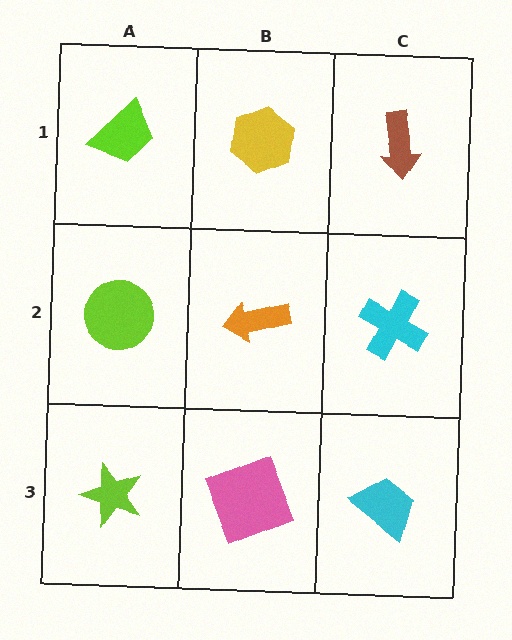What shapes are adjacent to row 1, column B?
An orange arrow (row 2, column B), a lime trapezoid (row 1, column A), a brown arrow (row 1, column C).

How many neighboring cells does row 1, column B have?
3.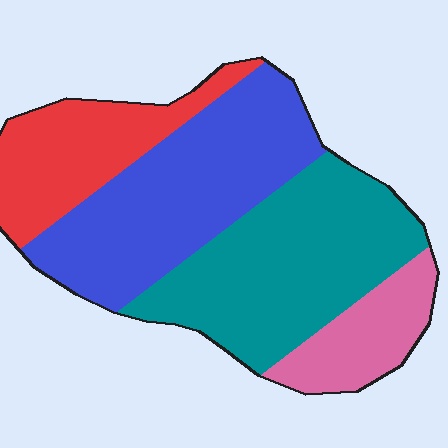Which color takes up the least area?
Pink, at roughly 15%.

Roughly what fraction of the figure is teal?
Teal covers around 35% of the figure.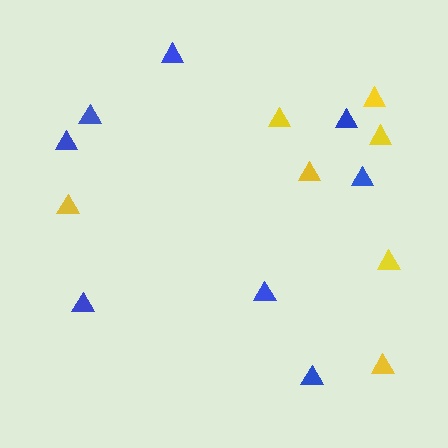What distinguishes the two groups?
There are 2 groups: one group of blue triangles (8) and one group of yellow triangles (7).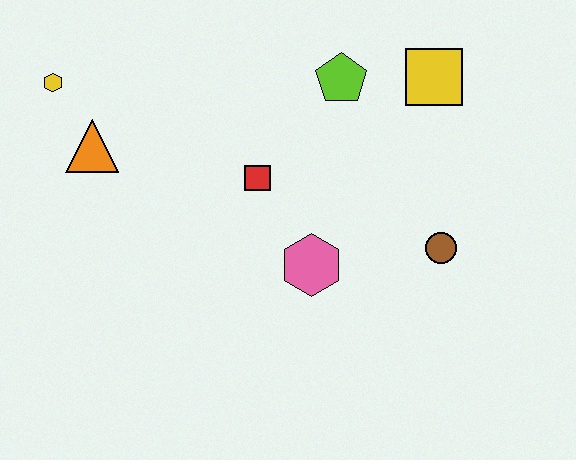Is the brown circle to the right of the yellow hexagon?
Yes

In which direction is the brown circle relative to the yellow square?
The brown circle is below the yellow square.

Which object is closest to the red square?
The pink hexagon is closest to the red square.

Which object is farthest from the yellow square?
The yellow hexagon is farthest from the yellow square.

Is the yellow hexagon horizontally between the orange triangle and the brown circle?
No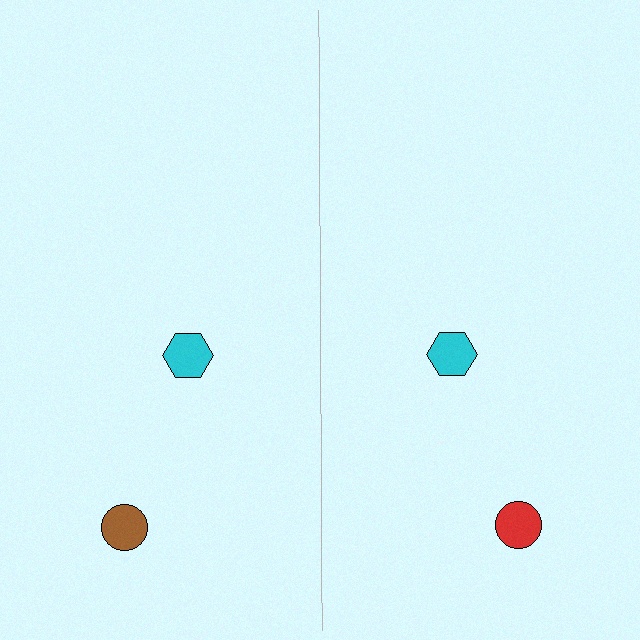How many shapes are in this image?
There are 4 shapes in this image.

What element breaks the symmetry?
The red circle on the right side breaks the symmetry — its mirror counterpart is brown.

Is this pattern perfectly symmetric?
No, the pattern is not perfectly symmetric. The red circle on the right side breaks the symmetry — its mirror counterpart is brown.